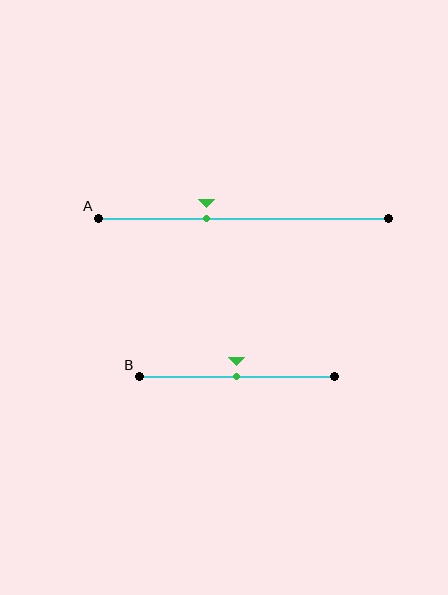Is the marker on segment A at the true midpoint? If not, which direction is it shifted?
No, the marker on segment A is shifted to the left by about 13% of the segment length.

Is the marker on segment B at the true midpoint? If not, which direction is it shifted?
Yes, the marker on segment B is at the true midpoint.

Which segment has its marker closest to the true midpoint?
Segment B has its marker closest to the true midpoint.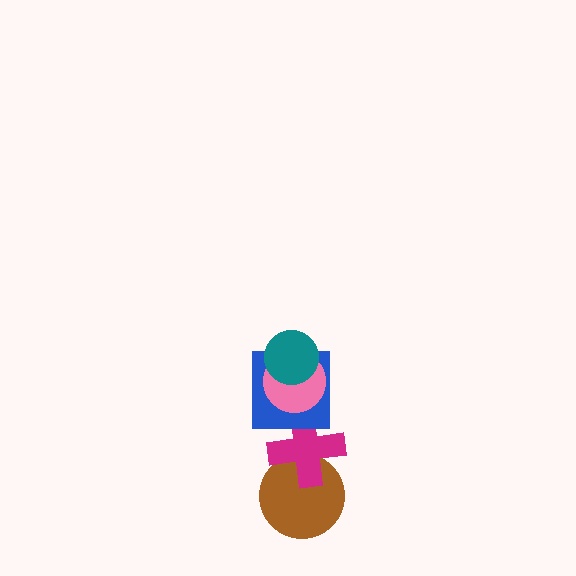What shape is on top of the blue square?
The pink circle is on top of the blue square.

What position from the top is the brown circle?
The brown circle is 5th from the top.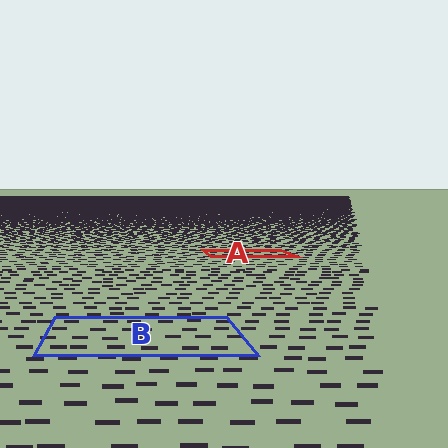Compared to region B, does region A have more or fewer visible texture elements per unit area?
Region A has more texture elements per unit area — they are packed more densely because it is farther away.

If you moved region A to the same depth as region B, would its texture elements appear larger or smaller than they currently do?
They would appear larger. At a closer depth, the same texture elements are projected at a bigger on-screen size.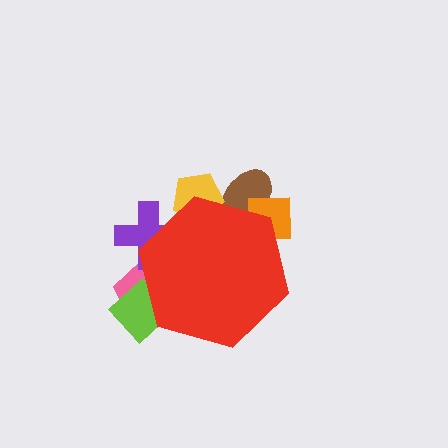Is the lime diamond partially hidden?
Yes, the lime diamond is partially hidden behind the red hexagon.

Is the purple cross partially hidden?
Yes, the purple cross is partially hidden behind the red hexagon.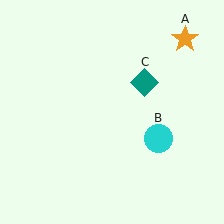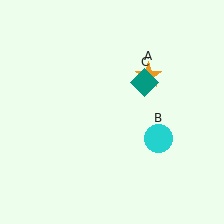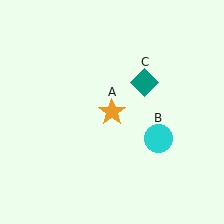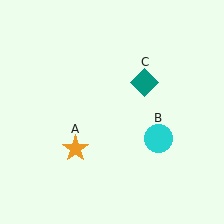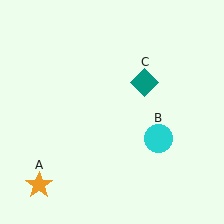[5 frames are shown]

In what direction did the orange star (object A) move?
The orange star (object A) moved down and to the left.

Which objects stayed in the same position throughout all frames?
Cyan circle (object B) and teal diamond (object C) remained stationary.